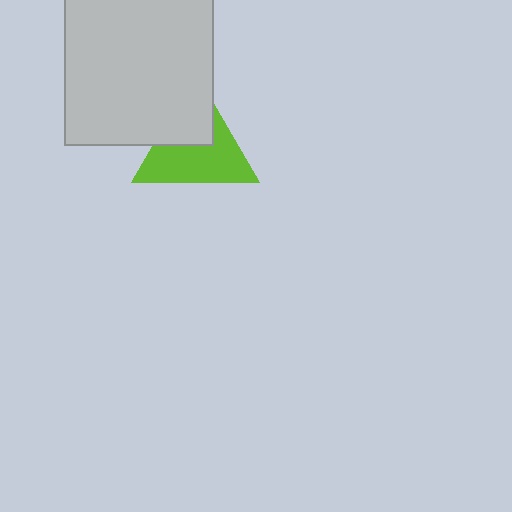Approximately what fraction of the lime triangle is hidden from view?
Roughly 36% of the lime triangle is hidden behind the light gray square.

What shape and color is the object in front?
The object in front is a light gray square.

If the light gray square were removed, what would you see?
You would see the complete lime triangle.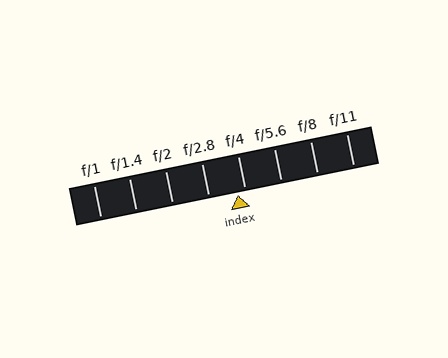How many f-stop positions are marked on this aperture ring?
There are 8 f-stop positions marked.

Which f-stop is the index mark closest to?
The index mark is closest to f/4.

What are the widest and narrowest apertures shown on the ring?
The widest aperture shown is f/1 and the narrowest is f/11.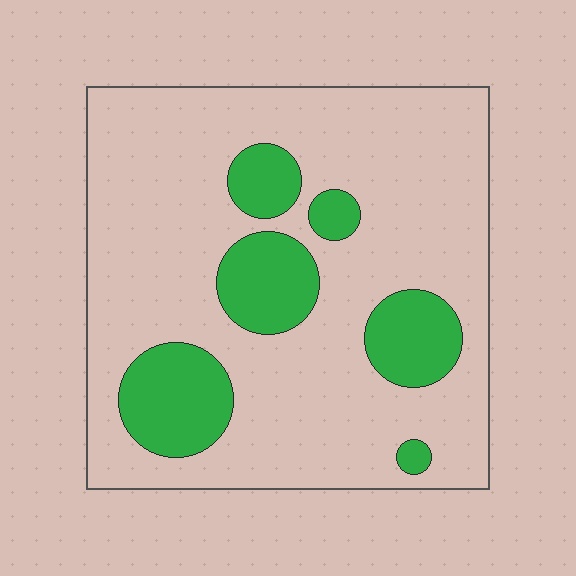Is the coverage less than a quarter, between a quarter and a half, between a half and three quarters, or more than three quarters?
Less than a quarter.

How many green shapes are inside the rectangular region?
6.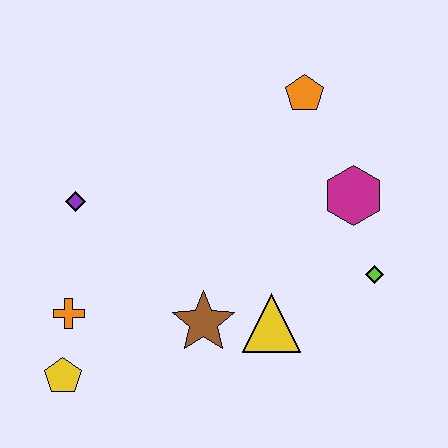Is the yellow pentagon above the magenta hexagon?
No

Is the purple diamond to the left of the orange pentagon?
Yes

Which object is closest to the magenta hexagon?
The lime diamond is closest to the magenta hexagon.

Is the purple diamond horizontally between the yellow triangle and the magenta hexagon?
No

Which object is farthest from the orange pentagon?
The yellow pentagon is farthest from the orange pentagon.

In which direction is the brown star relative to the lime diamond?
The brown star is to the left of the lime diamond.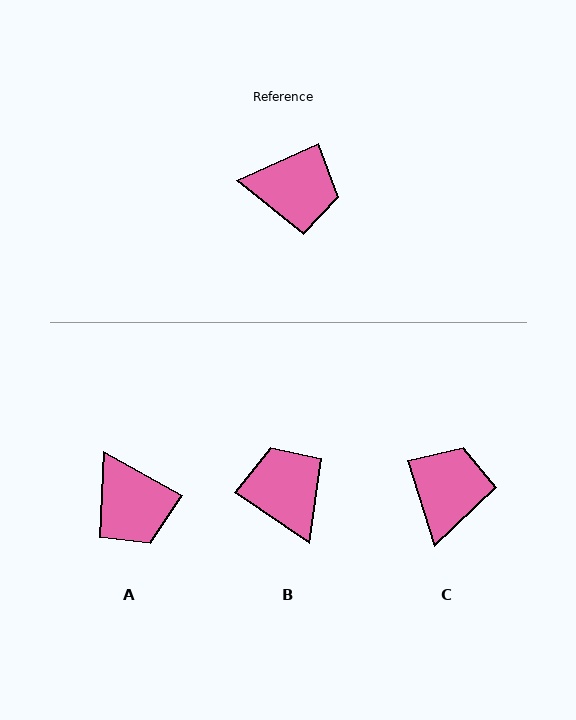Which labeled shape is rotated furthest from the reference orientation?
B, about 122 degrees away.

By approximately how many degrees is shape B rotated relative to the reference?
Approximately 122 degrees counter-clockwise.